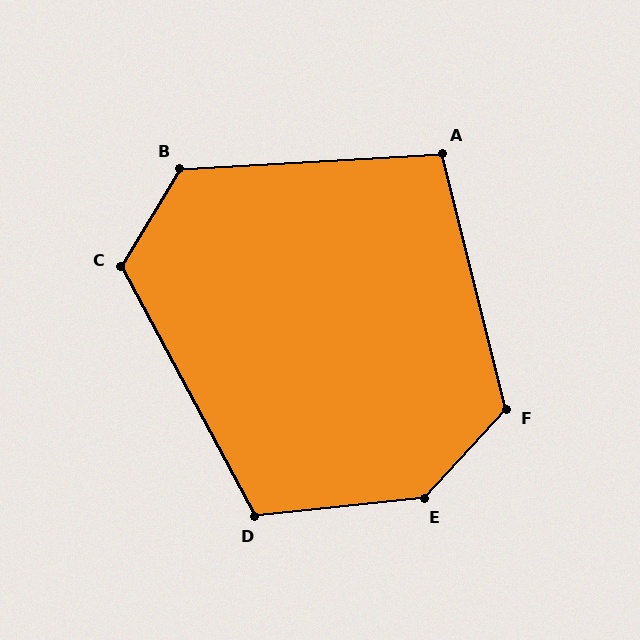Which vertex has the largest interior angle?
E, at approximately 139 degrees.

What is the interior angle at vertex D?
Approximately 112 degrees (obtuse).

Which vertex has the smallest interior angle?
A, at approximately 101 degrees.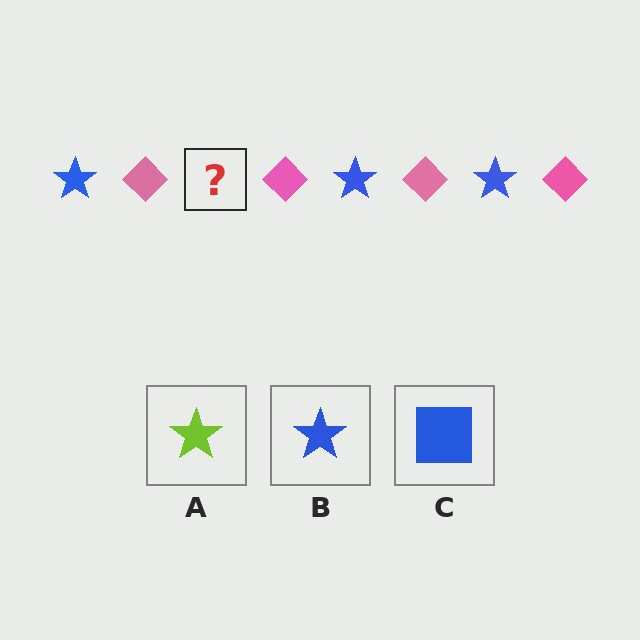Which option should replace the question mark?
Option B.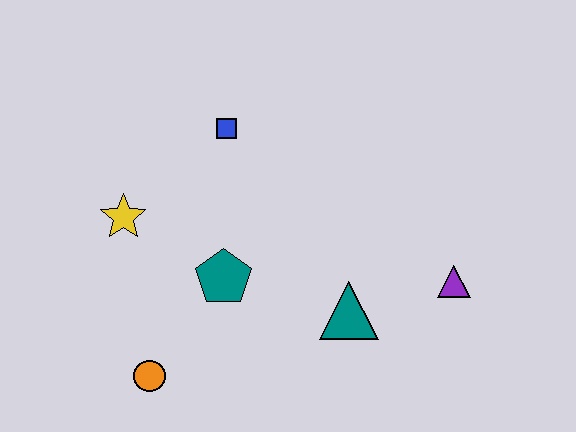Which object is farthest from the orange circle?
The purple triangle is farthest from the orange circle.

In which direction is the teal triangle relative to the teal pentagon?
The teal triangle is to the right of the teal pentagon.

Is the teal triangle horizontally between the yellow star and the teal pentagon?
No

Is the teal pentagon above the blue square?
No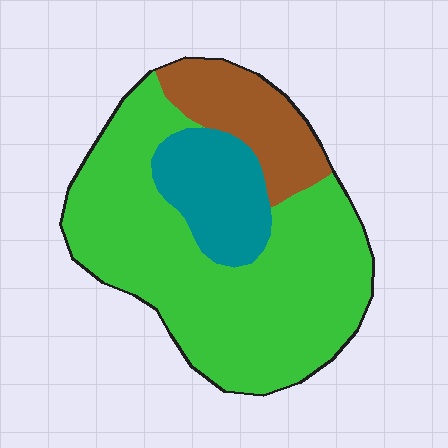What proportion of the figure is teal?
Teal covers 17% of the figure.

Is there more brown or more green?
Green.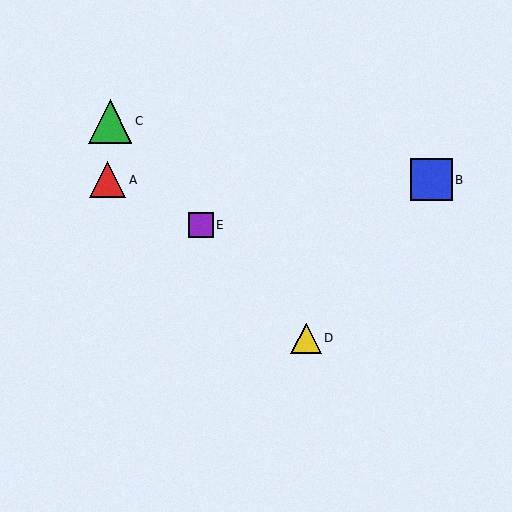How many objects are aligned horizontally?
2 objects (A, B) are aligned horizontally.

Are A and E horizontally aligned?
No, A is at y≈180 and E is at y≈225.